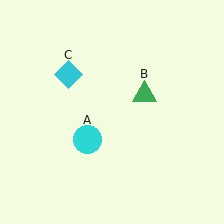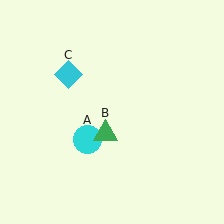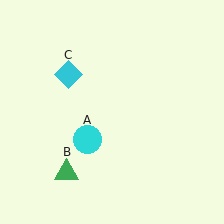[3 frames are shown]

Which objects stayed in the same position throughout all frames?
Cyan circle (object A) and cyan diamond (object C) remained stationary.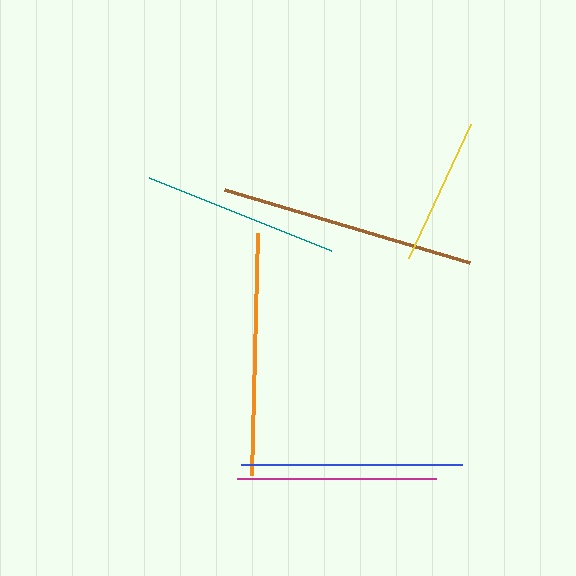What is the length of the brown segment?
The brown segment is approximately 256 pixels long.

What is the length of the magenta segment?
The magenta segment is approximately 199 pixels long.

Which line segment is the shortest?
The yellow line is the shortest at approximately 148 pixels.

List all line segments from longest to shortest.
From longest to shortest: brown, orange, blue, magenta, teal, yellow.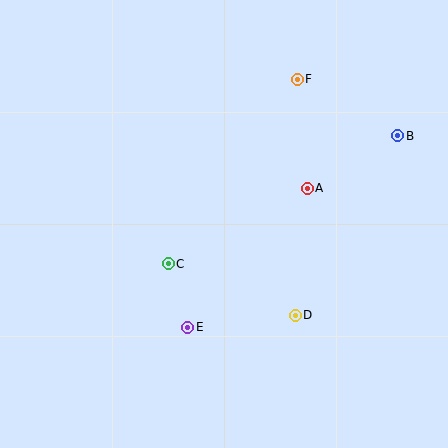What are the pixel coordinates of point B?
Point B is at (398, 136).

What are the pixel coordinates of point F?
Point F is at (297, 79).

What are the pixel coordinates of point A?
Point A is at (307, 188).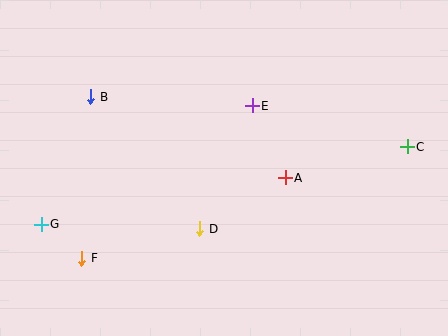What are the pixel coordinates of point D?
Point D is at (200, 229).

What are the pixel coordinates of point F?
Point F is at (82, 258).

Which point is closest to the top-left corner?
Point B is closest to the top-left corner.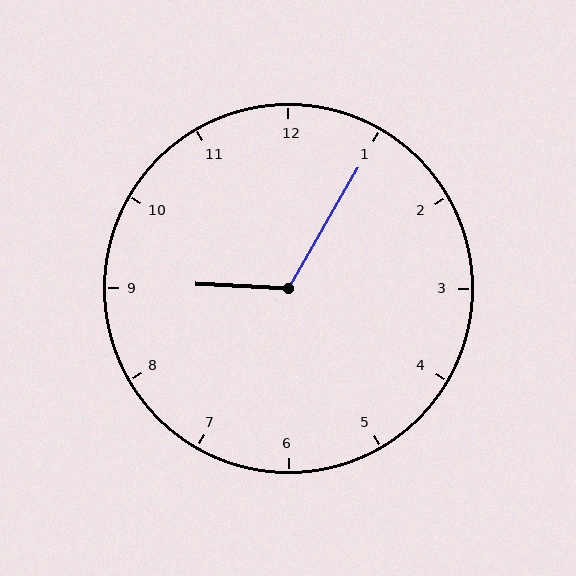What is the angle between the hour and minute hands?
Approximately 118 degrees.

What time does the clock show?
9:05.